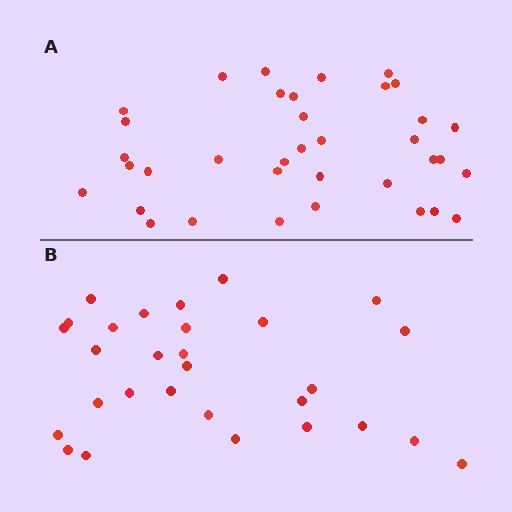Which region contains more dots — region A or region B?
Region A (the top region) has more dots.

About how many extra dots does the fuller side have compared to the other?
Region A has roughly 8 or so more dots than region B.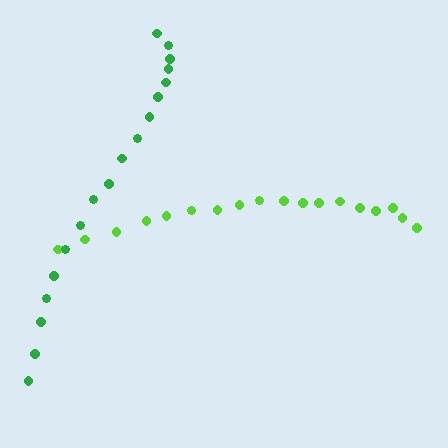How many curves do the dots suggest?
There are 2 distinct paths.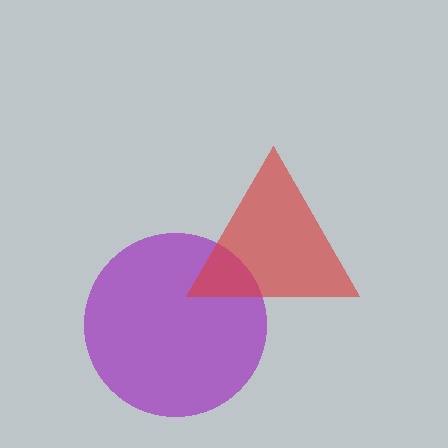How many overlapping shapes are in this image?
There are 2 overlapping shapes in the image.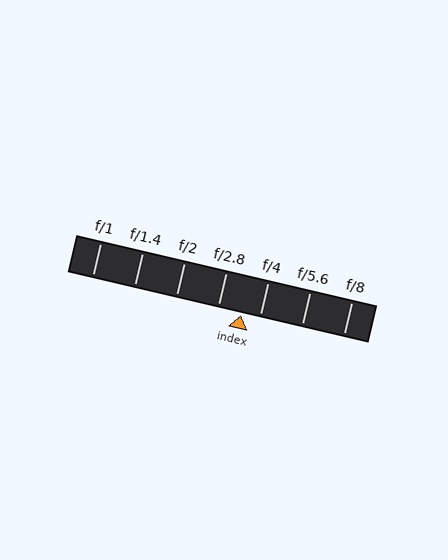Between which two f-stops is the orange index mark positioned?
The index mark is between f/2.8 and f/4.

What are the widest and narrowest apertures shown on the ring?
The widest aperture shown is f/1 and the narrowest is f/8.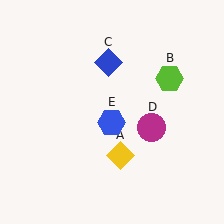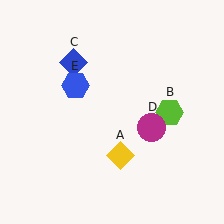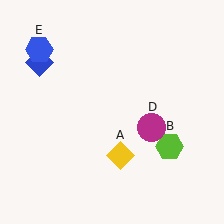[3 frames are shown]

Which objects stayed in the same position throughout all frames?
Yellow diamond (object A) and magenta circle (object D) remained stationary.